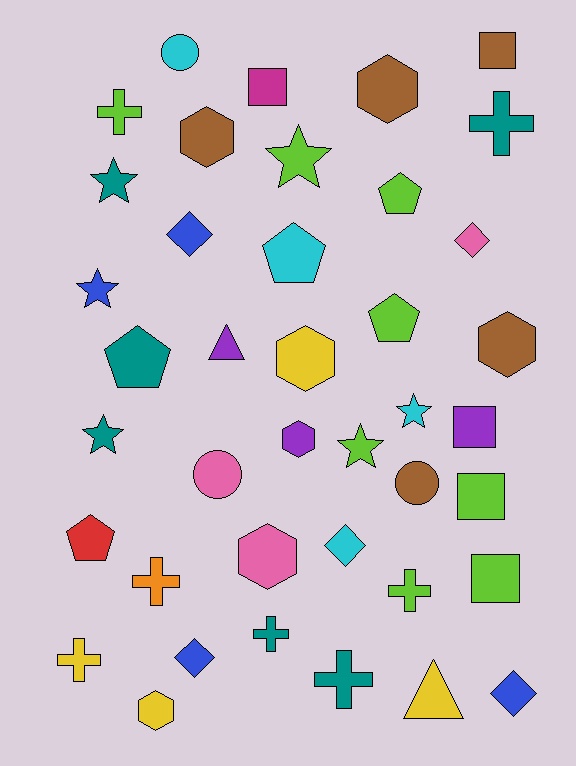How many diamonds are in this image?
There are 5 diamonds.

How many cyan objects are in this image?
There are 4 cyan objects.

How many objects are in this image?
There are 40 objects.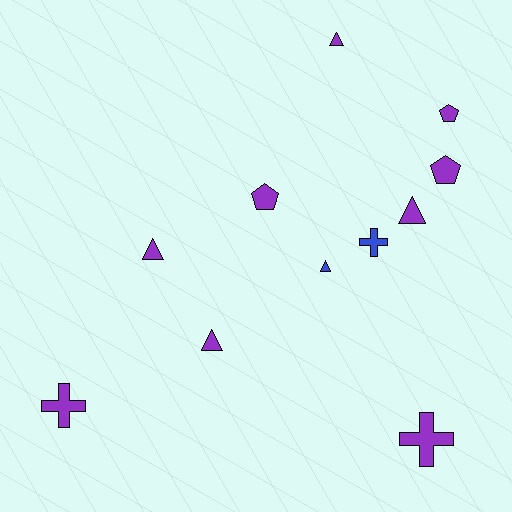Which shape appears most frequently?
Triangle, with 5 objects.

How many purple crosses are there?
There are 2 purple crosses.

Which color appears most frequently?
Purple, with 9 objects.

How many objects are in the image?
There are 11 objects.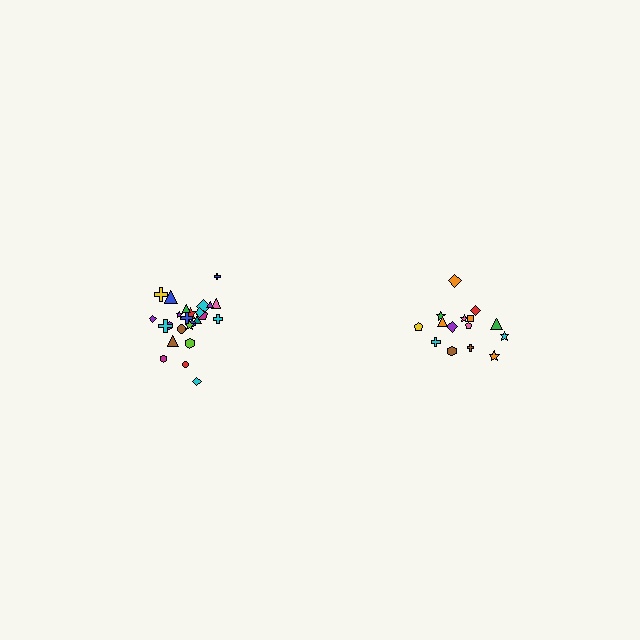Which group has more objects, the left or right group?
The left group.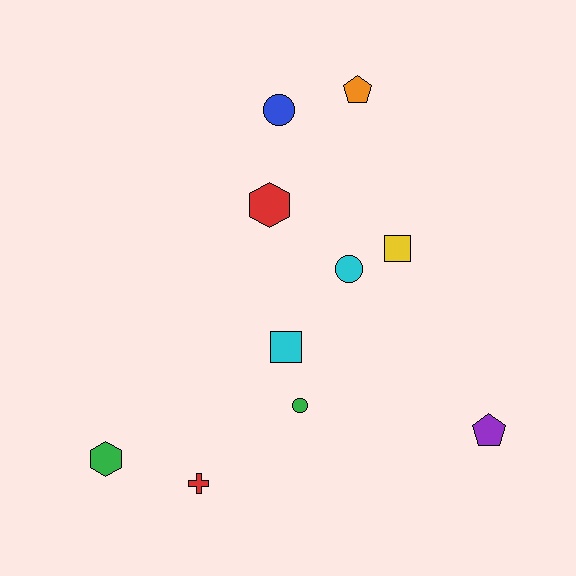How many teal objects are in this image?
There are no teal objects.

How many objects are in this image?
There are 10 objects.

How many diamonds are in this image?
There are no diamonds.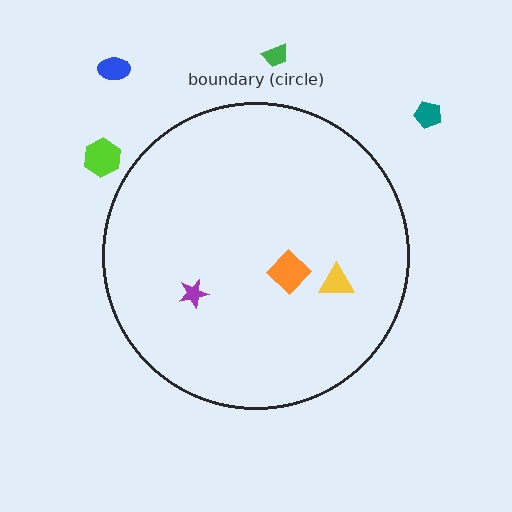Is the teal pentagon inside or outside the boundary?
Outside.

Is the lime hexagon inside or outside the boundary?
Outside.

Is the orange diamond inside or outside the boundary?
Inside.